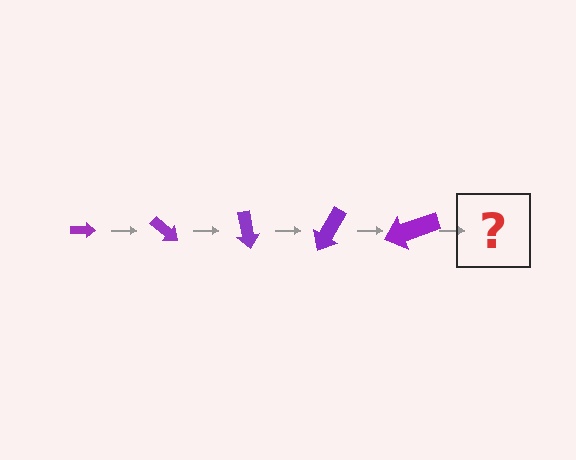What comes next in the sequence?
The next element should be an arrow, larger than the previous one and rotated 200 degrees from the start.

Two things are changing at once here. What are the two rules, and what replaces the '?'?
The two rules are that the arrow grows larger each step and it rotates 40 degrees each step. The '?' should be an arrow, larger than the previous one and rotated 200 degrees from the start.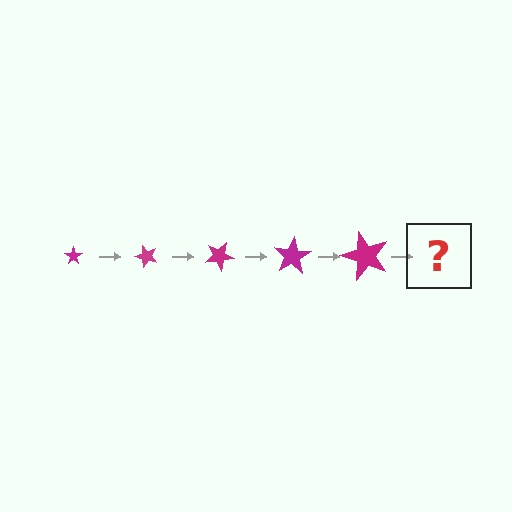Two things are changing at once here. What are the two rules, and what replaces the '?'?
The two rules are that the star grows larger each step and it rotates 50 degrees each step. The '?' should be a star, larger than the previous one and rotated 250 degrees from the start.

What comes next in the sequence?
The next element should be a star, larger than the previous one and rotated 250 degrees from the start.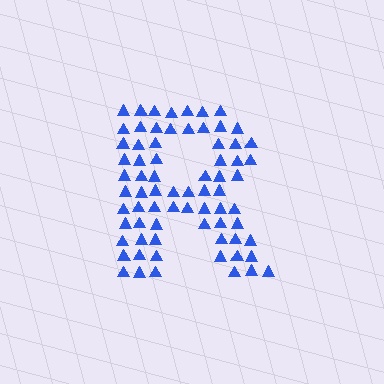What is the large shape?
The large shape is the letter R.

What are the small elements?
The small elements are triangles.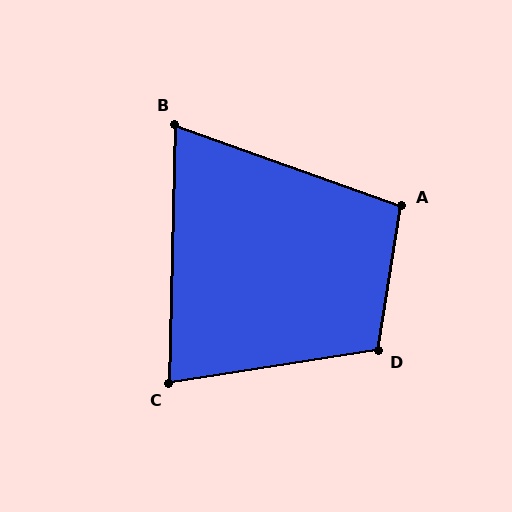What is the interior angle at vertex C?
Approximately 80 degrees (acute).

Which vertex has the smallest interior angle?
B, at approximately 72 degrees.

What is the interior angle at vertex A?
Approximately 100 degrees (obtuse).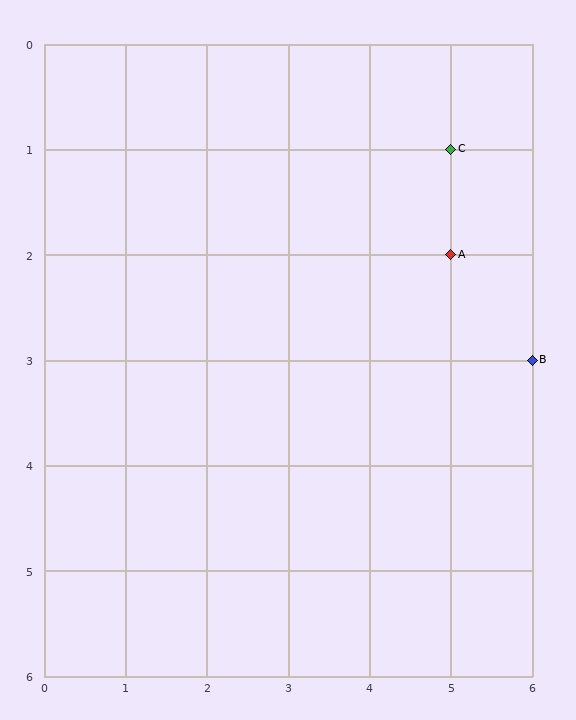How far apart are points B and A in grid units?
Points B and A are 1 column and 1 row apart (about 1.4 grid units diagonally).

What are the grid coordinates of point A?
Point A is at grid coordinates (5, 2).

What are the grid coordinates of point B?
Point B is at grid coordinates (6, 3).